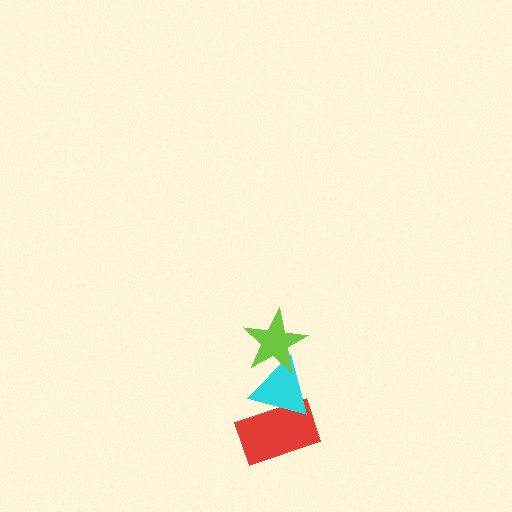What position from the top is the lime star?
The lime star is 1st from the top.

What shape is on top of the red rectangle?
The cyan triangle is on top of the red rectangle.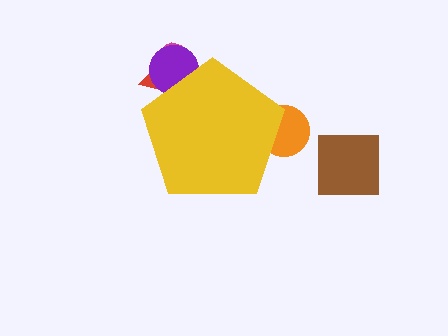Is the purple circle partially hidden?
Yes, the purple circle is partially hidden behind the yellow pentagon.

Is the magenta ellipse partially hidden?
Yes, the magenta ellipse is partially hidden behind the yellow pentagon.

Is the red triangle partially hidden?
Yes, the red triangle is partially hidden behind the yellow pentagon.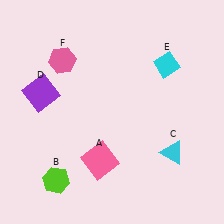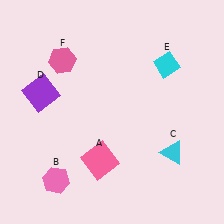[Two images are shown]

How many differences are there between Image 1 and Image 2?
There is 1 difference between the two images.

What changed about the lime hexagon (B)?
In Image 1, B is lime. In Image 2, it changed to pink.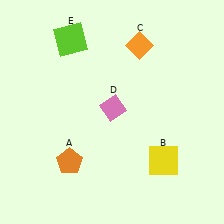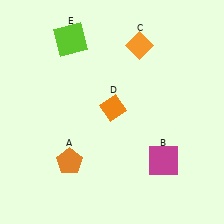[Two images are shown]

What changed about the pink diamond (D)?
In Image 1, D is pink. In Image 2, it changed to orange.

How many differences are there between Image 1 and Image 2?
There are 2 differences between the two images.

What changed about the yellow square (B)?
In Image 1, B is yellow. In Image 2, it changed to magenta.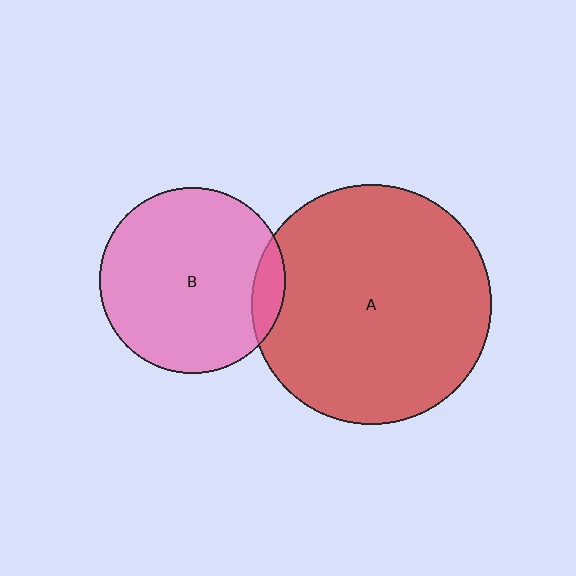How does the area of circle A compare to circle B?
Approximately 1.7 times.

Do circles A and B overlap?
Yes.